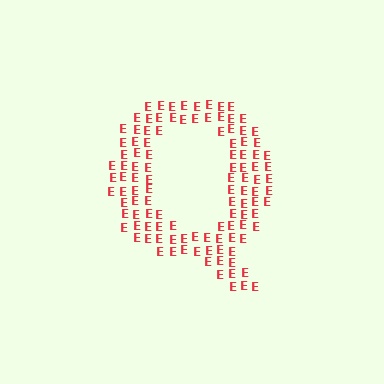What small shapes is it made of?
It is made of small letter E's.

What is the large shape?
The large shape is the letter Q.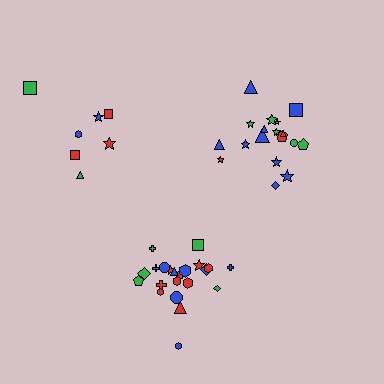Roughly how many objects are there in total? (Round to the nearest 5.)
Roughly 45 objects in total.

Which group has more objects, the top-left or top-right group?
The top-right group.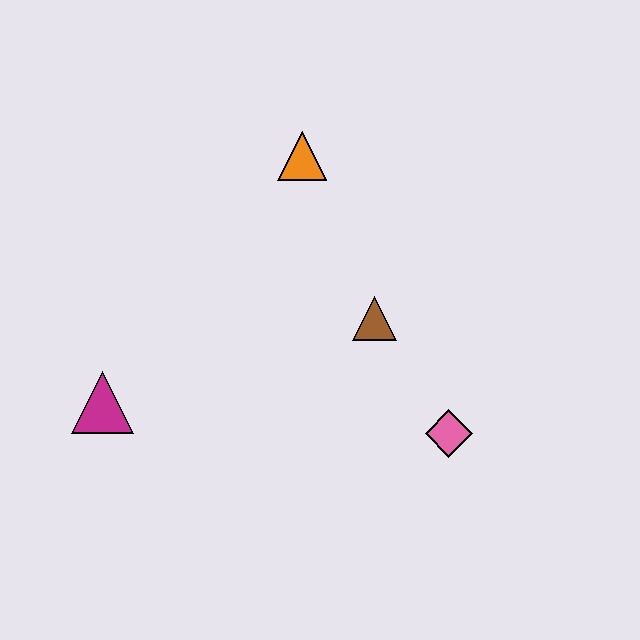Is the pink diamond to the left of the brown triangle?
No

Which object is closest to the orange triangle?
The brown triangle is closest to the orange triangle.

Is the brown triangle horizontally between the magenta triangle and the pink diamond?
Yes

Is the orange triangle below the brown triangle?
No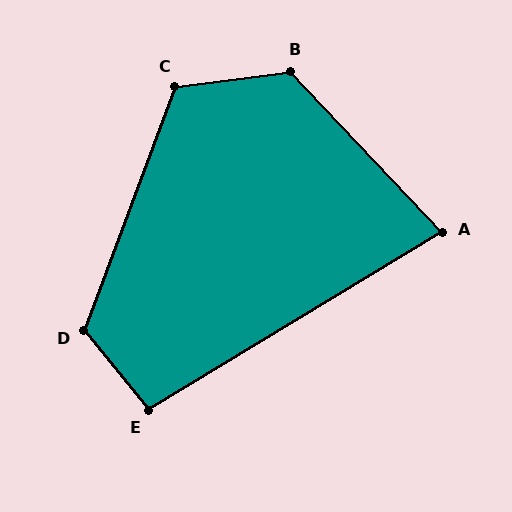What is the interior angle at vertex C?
Approximately 118 degrees (obtuse).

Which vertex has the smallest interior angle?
A, at approximately 78 degrees.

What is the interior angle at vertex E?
Approximately 98 degrees (obtuse).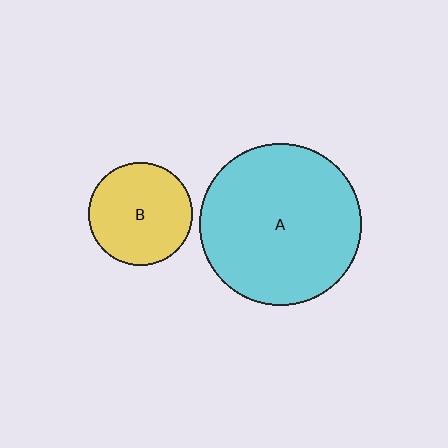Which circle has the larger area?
Circle A (cyan).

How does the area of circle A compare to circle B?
Approximately 2.4 times.